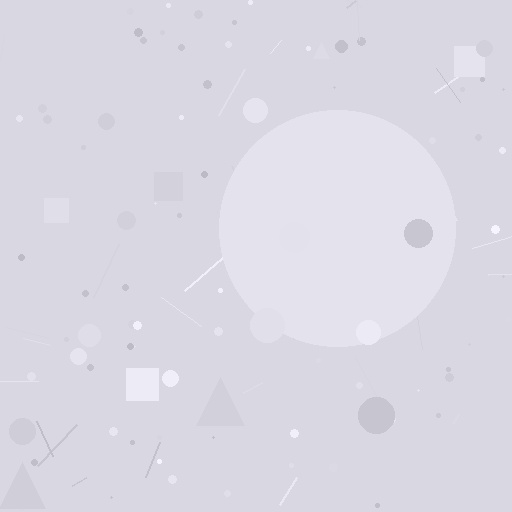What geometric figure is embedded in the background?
A circle is embedded in the background.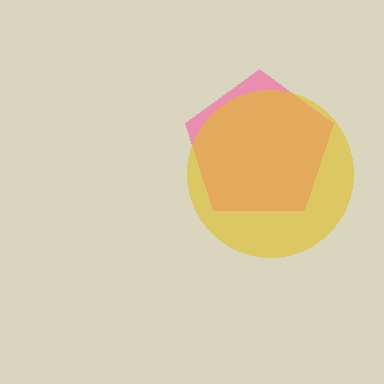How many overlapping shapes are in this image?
There are 2 overlapping shapes in the image.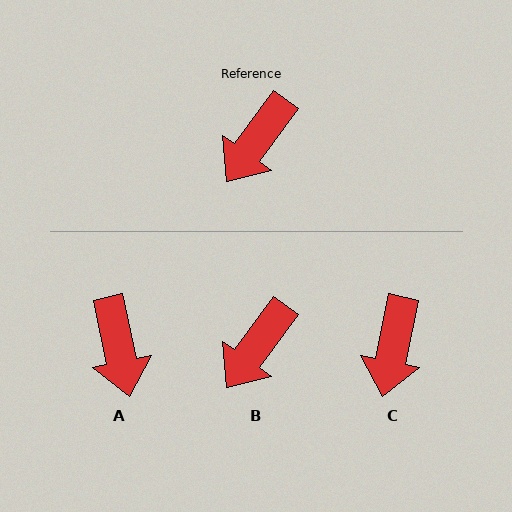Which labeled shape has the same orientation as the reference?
B.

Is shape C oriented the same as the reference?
No, it is off by about 24 degrees.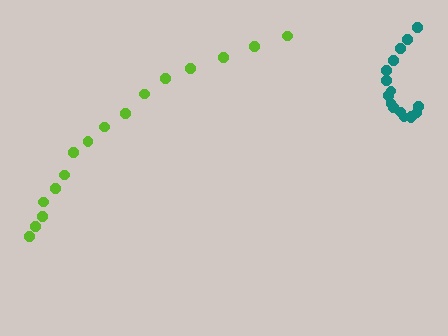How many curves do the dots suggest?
There are 2 distinct paths.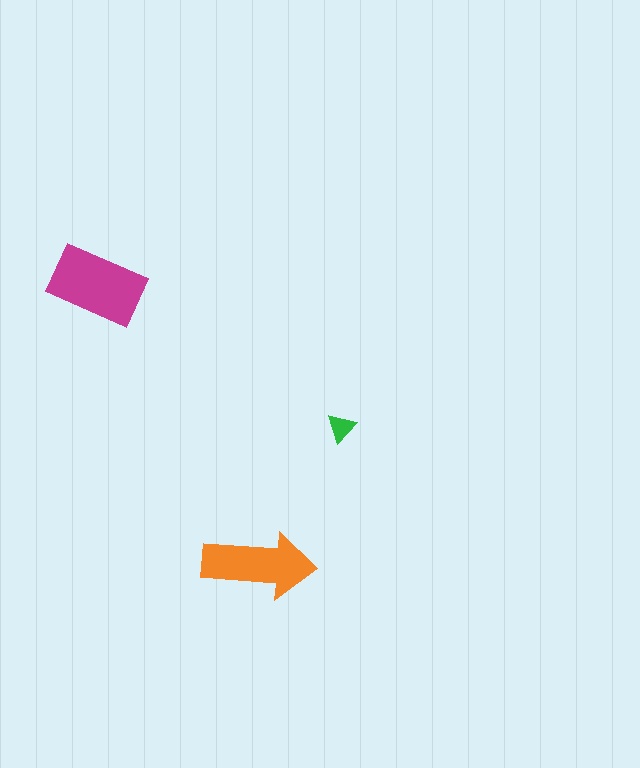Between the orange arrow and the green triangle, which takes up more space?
The orange arrow.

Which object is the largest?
The magenta rectangle.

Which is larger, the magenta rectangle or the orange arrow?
The magenta rectangle.